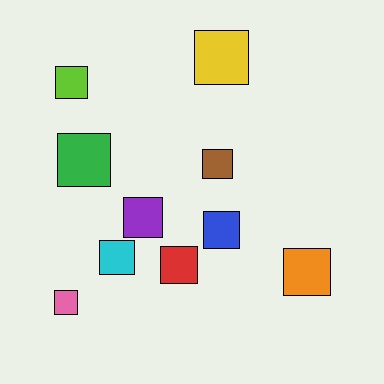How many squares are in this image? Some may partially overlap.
There are 10 squares.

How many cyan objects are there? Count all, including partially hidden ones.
There is 1 cyan object.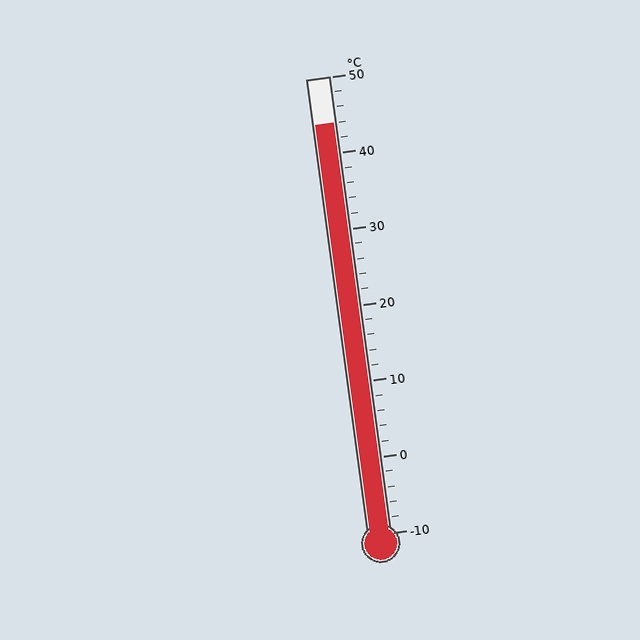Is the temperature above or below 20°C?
The temperature is above 20°C.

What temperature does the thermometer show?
The thermometer shows approximately 44°C.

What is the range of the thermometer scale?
The thermometer scale ranges from -10°C to 50°C.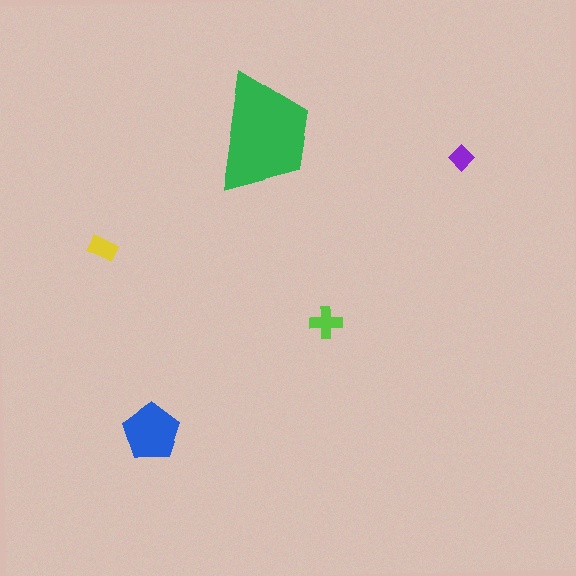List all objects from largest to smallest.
The green trapezoid, the blue pentagon, the lime cross, the yellow rectangle, the purple diamond.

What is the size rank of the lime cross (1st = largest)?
3rd.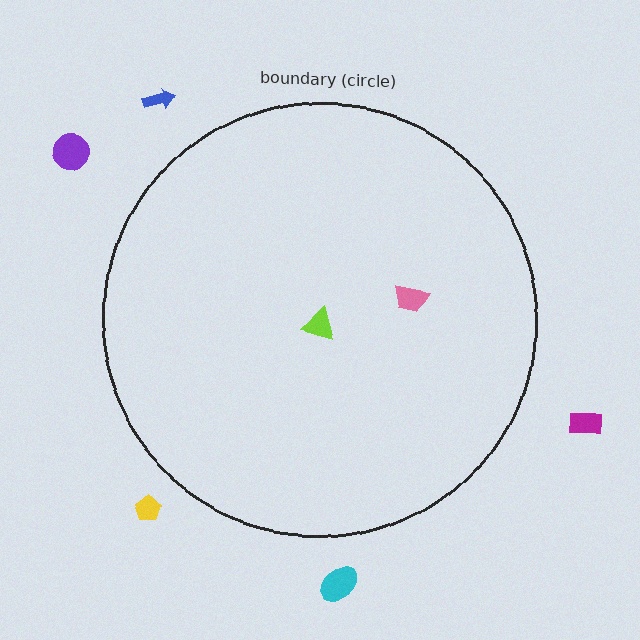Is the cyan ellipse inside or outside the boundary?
Outside.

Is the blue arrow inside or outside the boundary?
Outside.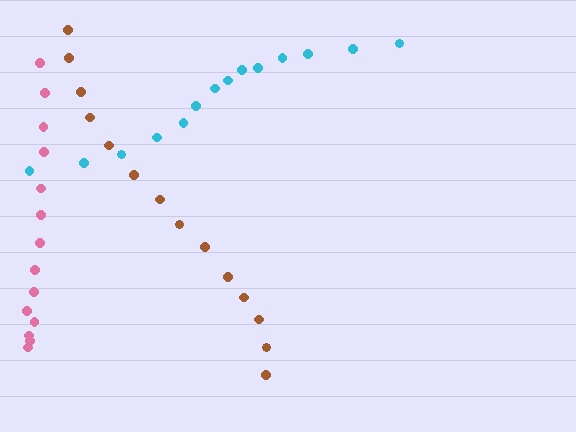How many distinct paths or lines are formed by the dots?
There are 3 distinct paths.